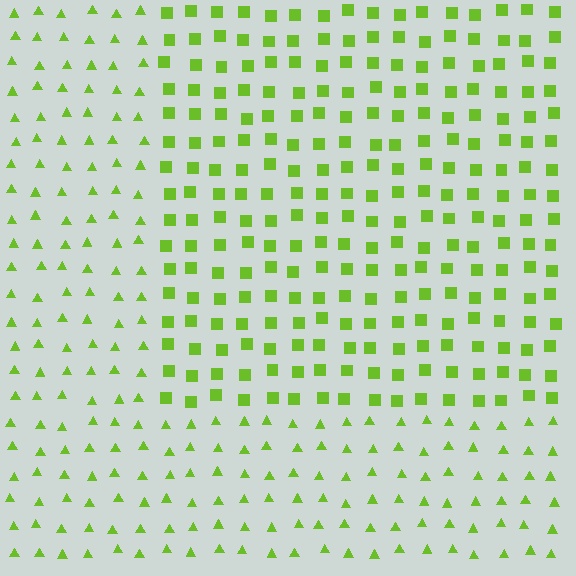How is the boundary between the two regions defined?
The boundary is defined by a change in element shape: squares inside vs. triangles outside. All elements share the same color and spacing.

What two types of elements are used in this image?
The image uses squares inside the rectangle region and triangles outside it.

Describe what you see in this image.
The image is filled with small lime elements arranged in a uniform grid. A rectangle-shaped region contains squares, while the surrounding area contains triangles. The boundary is defined purely by the change in element shape.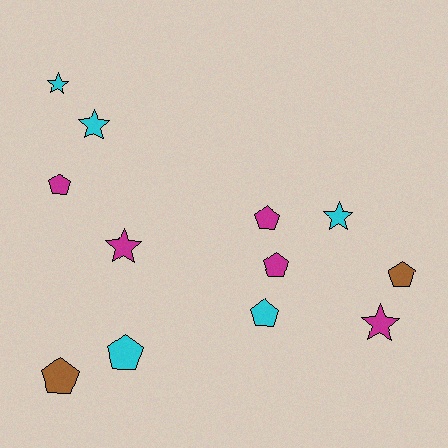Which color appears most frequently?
Cyan, with 5 objects.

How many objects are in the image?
There are 12 objects.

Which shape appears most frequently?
Pentagon, with 7 objects.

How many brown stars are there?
There are no brown stars.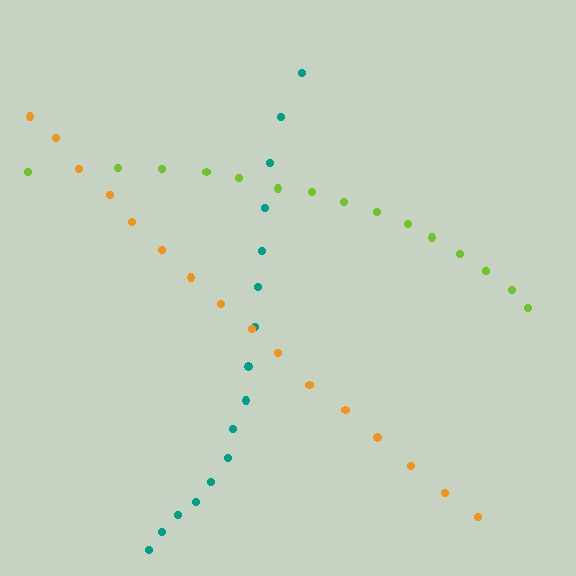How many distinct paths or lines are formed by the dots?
There are 3 distinct paths.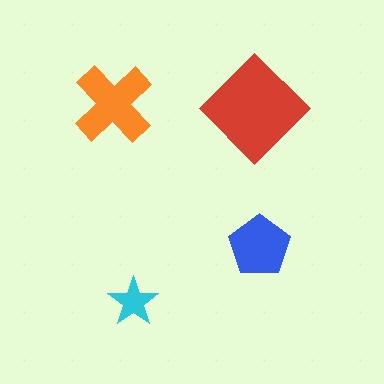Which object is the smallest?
The cyan star.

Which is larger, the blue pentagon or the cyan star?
The blue pentagon.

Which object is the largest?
The red diamond.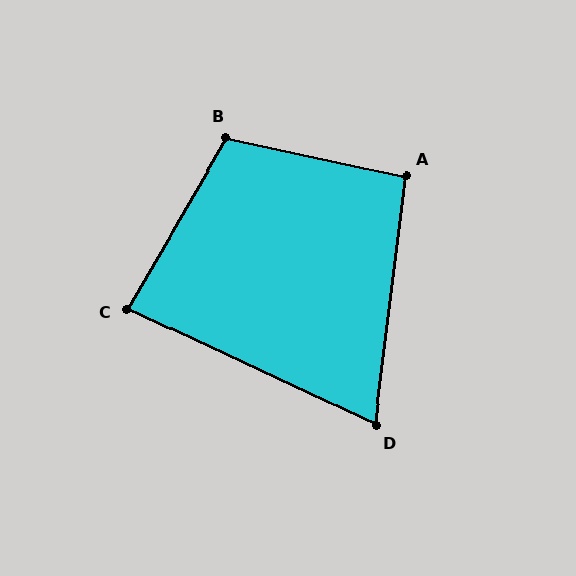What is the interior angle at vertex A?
Approximately 95 degrees (obtuse).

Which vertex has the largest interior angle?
B, at approximately 108 degrees.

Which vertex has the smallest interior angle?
D, at approximately 72 degrees.